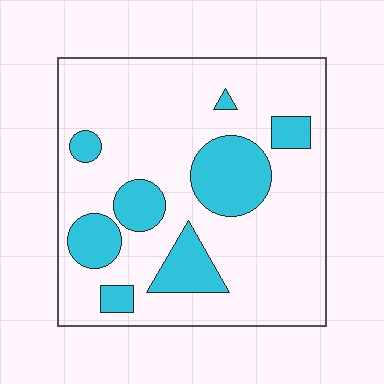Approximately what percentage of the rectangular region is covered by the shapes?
Approximately 20%.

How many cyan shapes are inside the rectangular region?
8.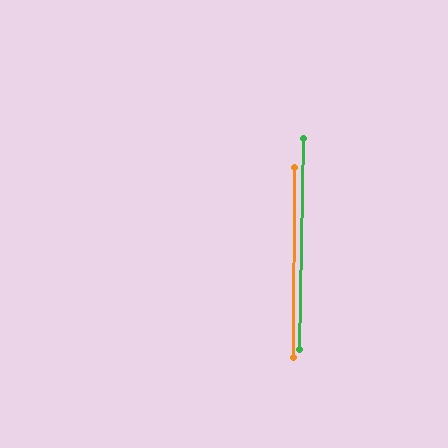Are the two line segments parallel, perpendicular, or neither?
Parallel — their directions differ by only 0.7°.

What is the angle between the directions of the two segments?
Approximately 1 degree.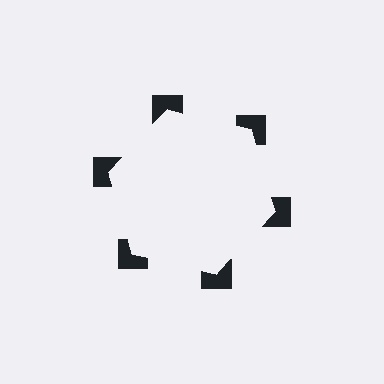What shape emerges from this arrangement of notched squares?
An illusory hexagon — its edges are inferred from the aligned wedge cuts in the notched squares, not physically drawn.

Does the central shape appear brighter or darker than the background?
It typically appears slightly brighter than the background, even though no actual brightness change is drawn.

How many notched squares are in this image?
There are 6 — one at each vertex of the illusory hexagon.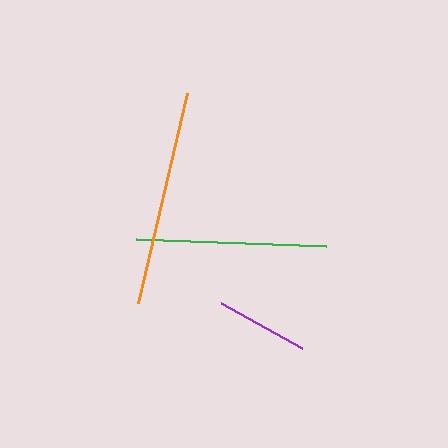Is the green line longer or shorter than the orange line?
The orange line is longer than the green line.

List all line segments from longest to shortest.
From longest to shortest: orange, green, purple.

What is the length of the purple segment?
The purple segment is approximately 93 pixels long.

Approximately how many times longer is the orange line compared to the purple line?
The orange line is approximately 2.3 times the length of the purple line.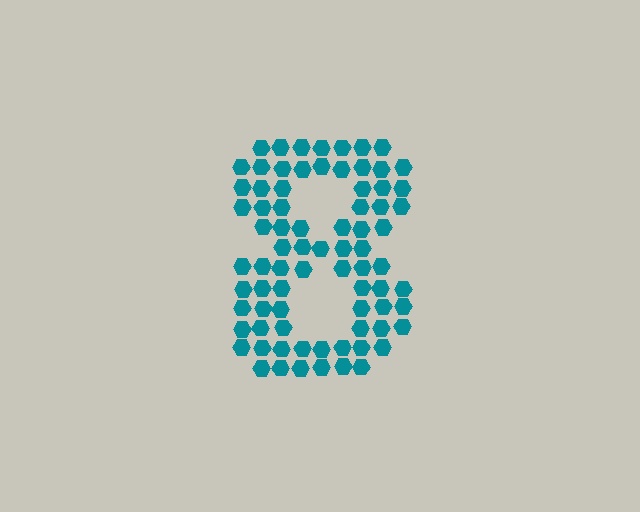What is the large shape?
The large shape is the digit 8.